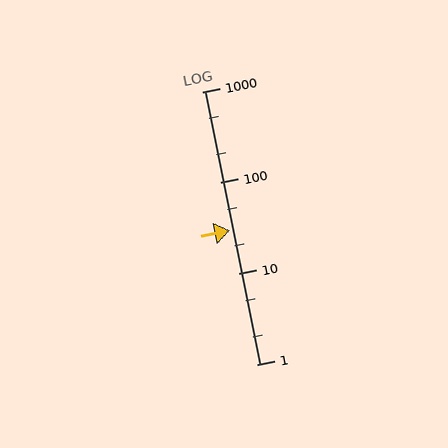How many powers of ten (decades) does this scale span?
The scale spans 3 decades, from 1 to 1000.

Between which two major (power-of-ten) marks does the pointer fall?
The pointer is between 10 and 100.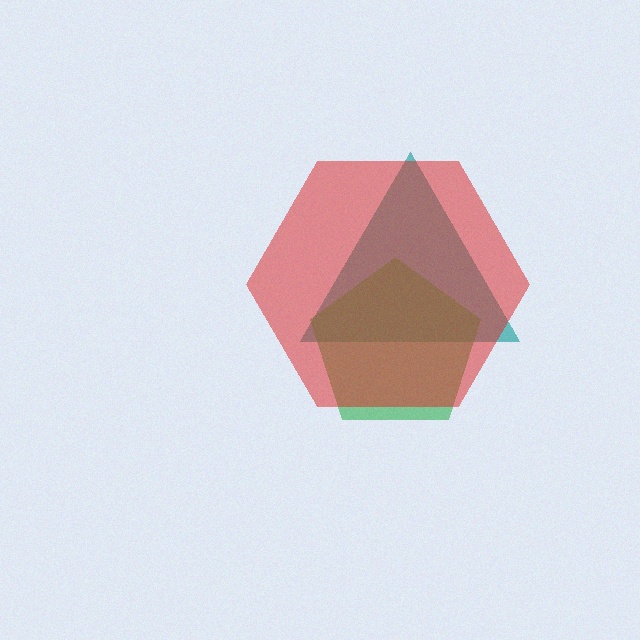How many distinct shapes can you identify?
There are 3 distinct shapes: a teal triangle, a green pentagon, a red hexagon.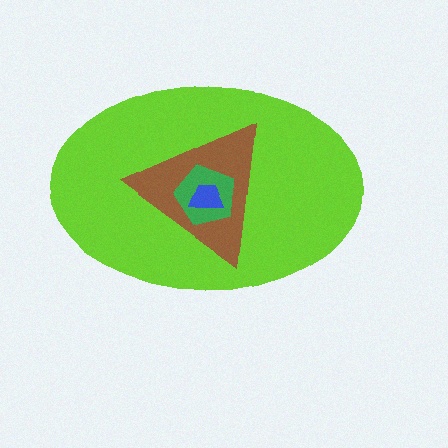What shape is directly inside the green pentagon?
The blue trapezoid.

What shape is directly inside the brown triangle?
The green pentagon.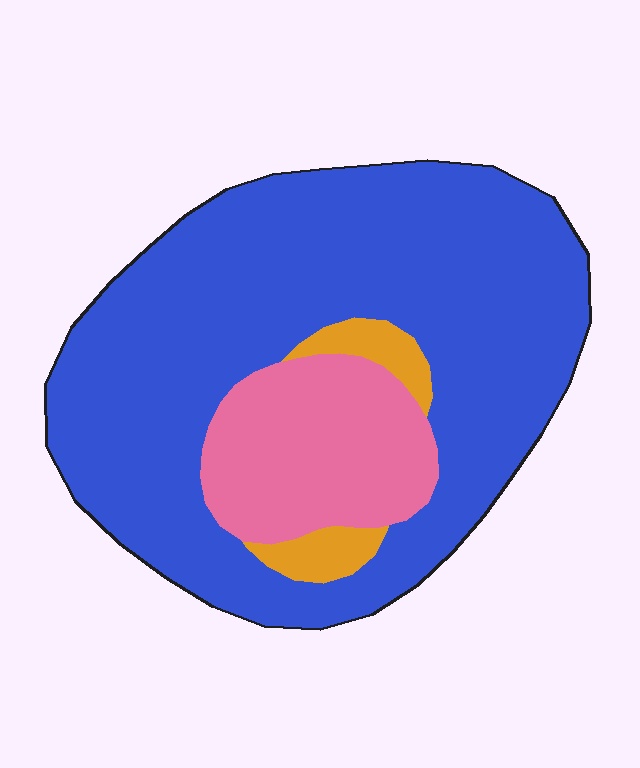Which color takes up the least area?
Orange, at roughly 5%.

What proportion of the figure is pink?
Pink takes up about one fifth (1/5) of the figure.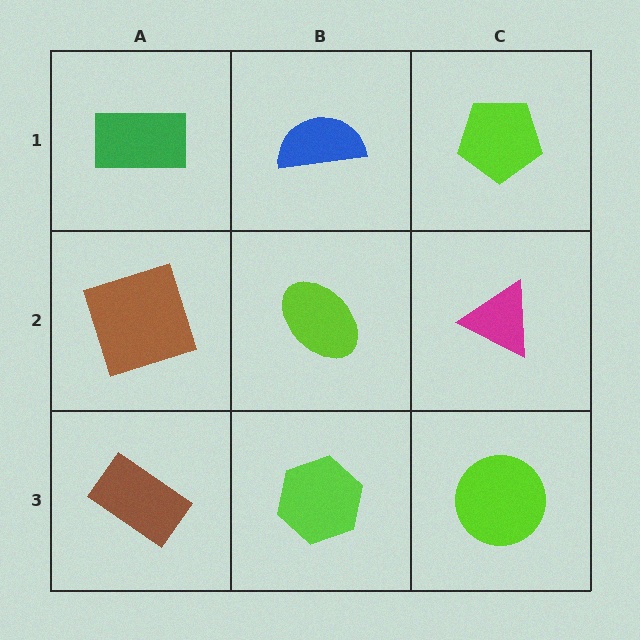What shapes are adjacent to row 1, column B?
A lime ellipse (row 2, column B), a green rectangle (row 1, column A), a lime pentagon (row 1, column C).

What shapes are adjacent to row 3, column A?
A brown square (row 2, column A), a lime hexagon (row 3, column B).